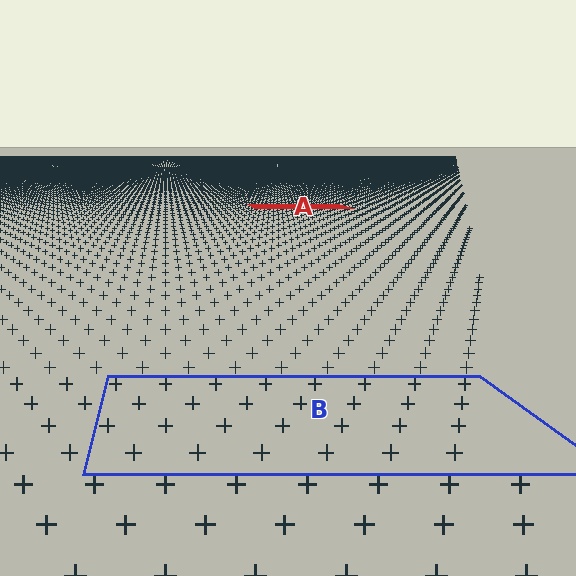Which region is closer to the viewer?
Region B is closer. The texture elements there are larger and more spread out.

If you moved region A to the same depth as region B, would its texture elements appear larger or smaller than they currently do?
They would appear larger. At a closer depth, the same texture elements are projected at a bigger on-screen size.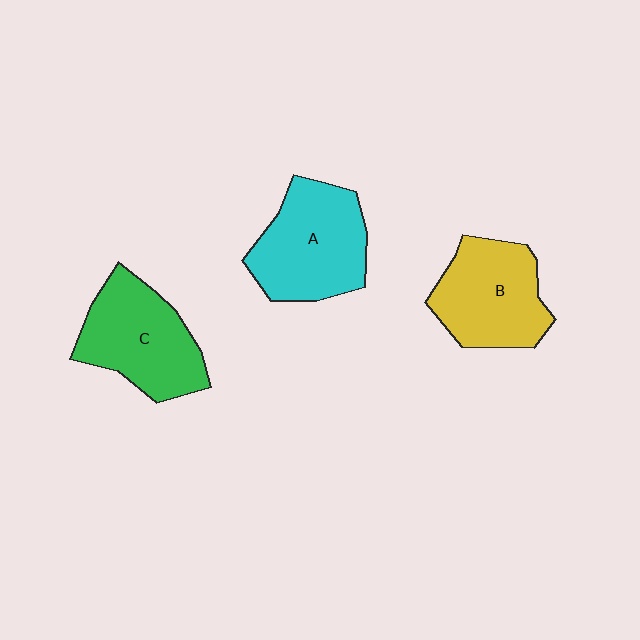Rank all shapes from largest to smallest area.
From largest to smallest: A (cyan), C (green), B (yellow).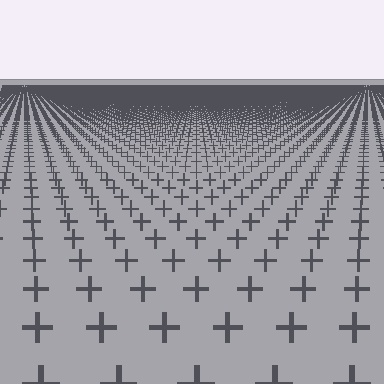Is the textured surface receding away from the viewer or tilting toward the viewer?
The surface is receding away from the viewer. Texture elements get smaller and denser toward the top.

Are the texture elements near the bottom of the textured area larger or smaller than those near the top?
Larger. Near the bottom, elements are closer to the viewer and appear at a bigger on-screen size.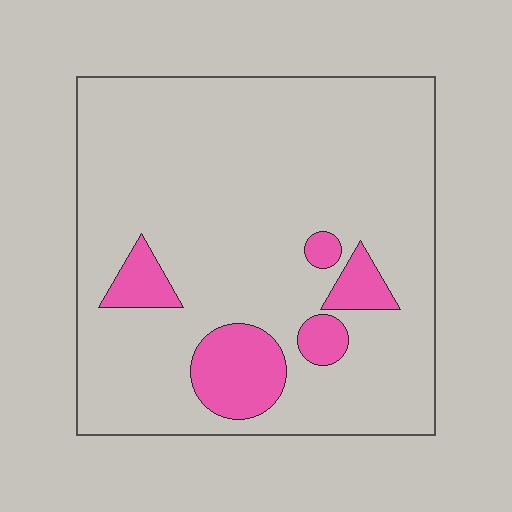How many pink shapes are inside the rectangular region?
5.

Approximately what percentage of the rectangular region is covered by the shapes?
Approximately 15%.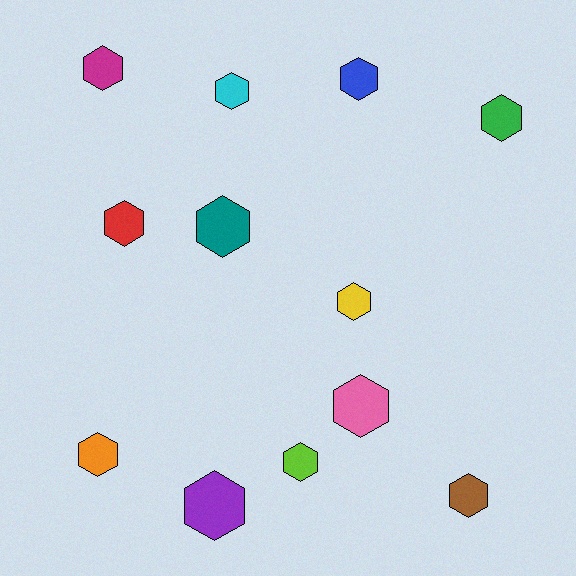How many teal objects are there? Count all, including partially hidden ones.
There is 1 teal object.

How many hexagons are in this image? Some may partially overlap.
There are 12 hexagons.